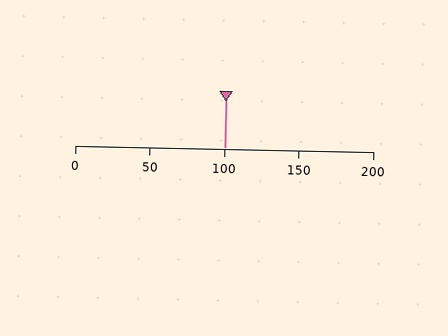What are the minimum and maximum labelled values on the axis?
The axis runs from 0 to 200.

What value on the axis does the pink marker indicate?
The marker indicates approximately 100.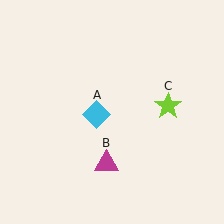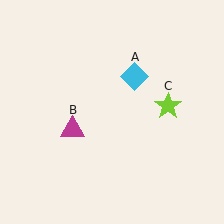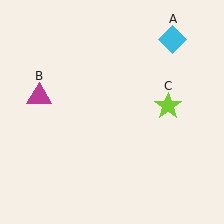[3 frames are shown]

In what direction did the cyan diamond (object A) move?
The cyan diamond (object A) moved up and to the right.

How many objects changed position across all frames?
2 objects changed position: cyan diamond (object A), magenta triangle (object B).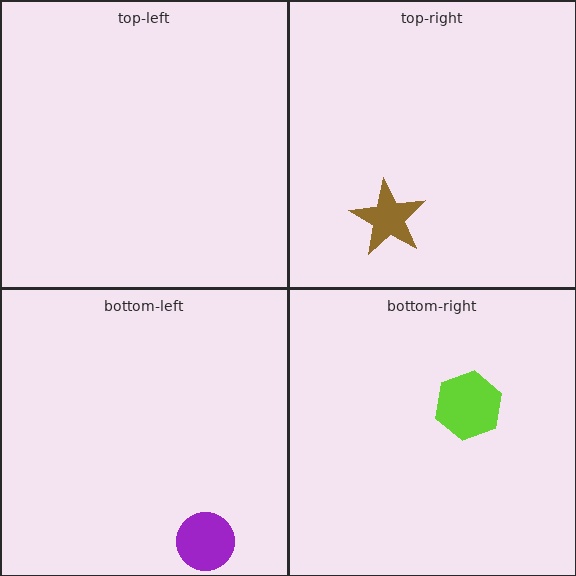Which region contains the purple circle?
The bottom-left region.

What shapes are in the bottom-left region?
The purple circle.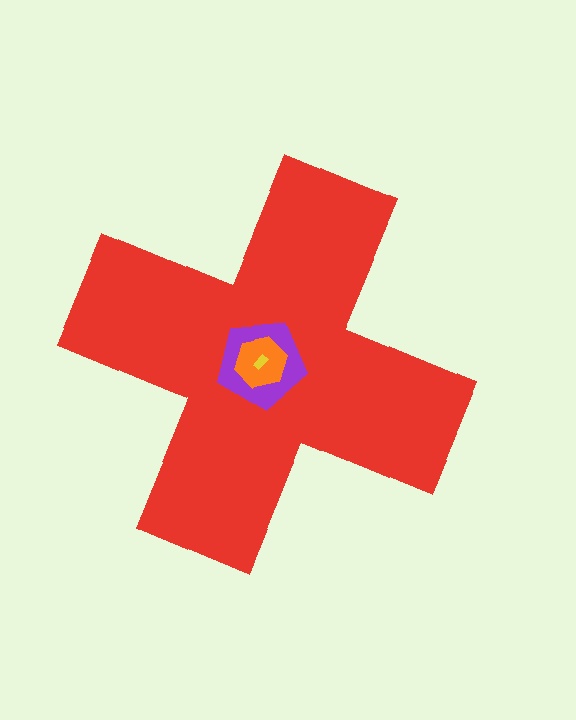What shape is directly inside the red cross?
The purple pentagon.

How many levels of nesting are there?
4.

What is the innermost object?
The yellow rectangle.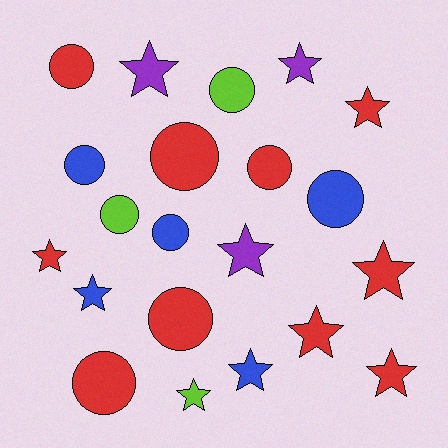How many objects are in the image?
There are 21 objects.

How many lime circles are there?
There are 2 lime circles.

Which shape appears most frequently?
Star, with 11 objects.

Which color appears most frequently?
Red, with 10 objects.